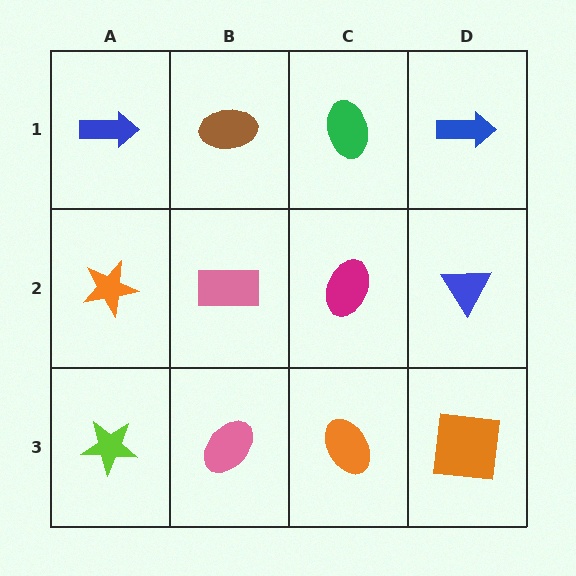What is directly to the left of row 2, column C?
A pink rectangle.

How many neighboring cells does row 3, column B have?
3.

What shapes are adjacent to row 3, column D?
A blue triangle (row 2, column D), an orange ellipse (row 3, column C).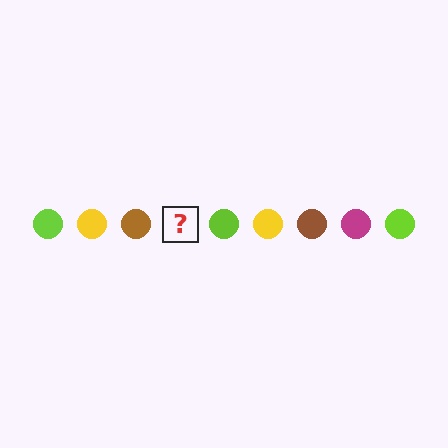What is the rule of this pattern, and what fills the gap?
The rule is that the pattern cycles through lime, yellow, brown, magenta circles. The gap should be filled with a magenta circle.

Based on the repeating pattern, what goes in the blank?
The blank should be a magenta circle.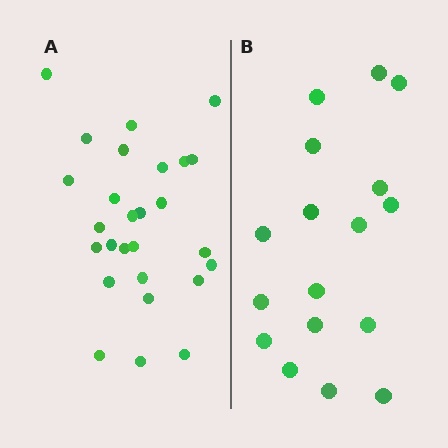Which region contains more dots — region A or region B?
Region A (the left region) has more dots.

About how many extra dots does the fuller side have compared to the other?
Region A has roughly 10 or so more dots than region B.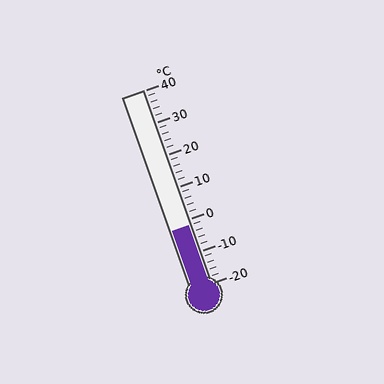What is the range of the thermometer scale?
The thermometer scale ranges from -20°C to 40°C.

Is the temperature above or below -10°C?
The temperature is above -10°C.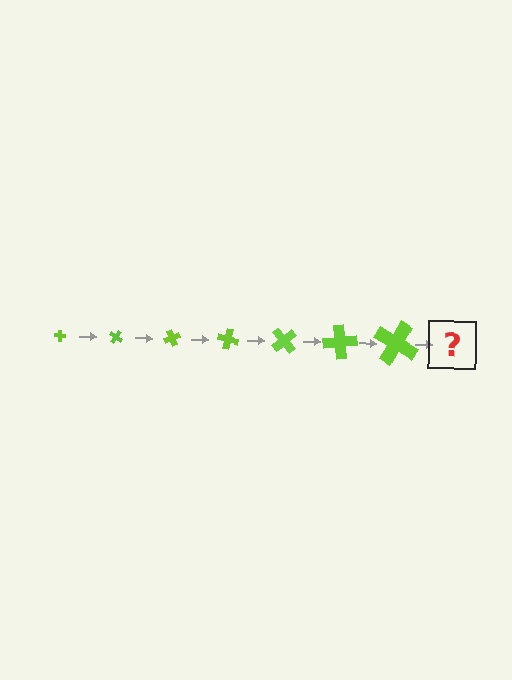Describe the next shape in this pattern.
It should be a cross, larger than the previous one and rotated 245 degrees from the start.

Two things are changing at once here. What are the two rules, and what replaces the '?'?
The two rules are that the cross grows larger each step and it rotates 35 degrees each step. The '?' should be a cross, larger than the previous one and rotated 245 degrees from the start.